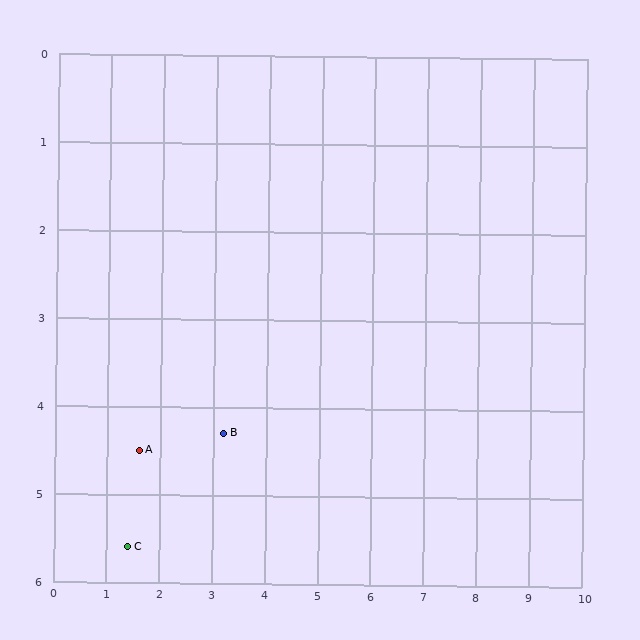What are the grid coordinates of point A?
Point A is at approximately (1.6, 4.5).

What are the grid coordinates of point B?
Point B is at approximately (3.2, 4.3).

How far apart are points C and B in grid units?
Points C and B are about 2.2 grid units apart.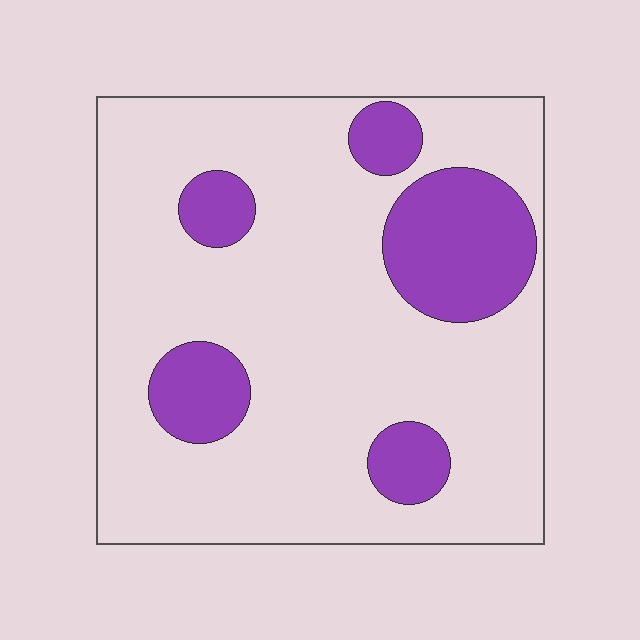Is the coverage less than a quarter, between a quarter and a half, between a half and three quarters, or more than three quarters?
Less than a quarter.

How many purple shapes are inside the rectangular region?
5.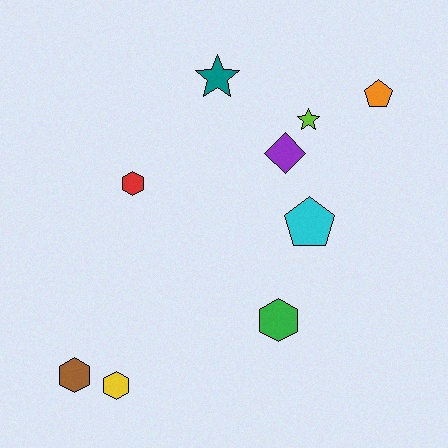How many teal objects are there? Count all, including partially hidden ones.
There is 1 teal object.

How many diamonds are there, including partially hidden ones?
There is 1 diamond.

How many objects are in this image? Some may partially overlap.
There are 9 objects.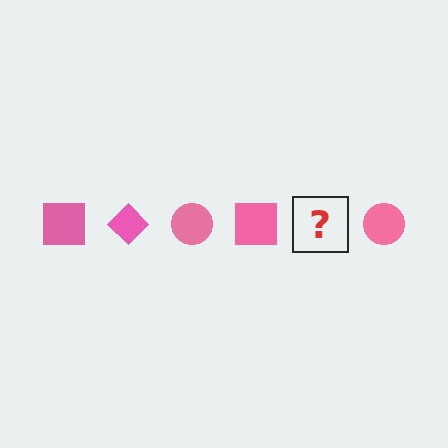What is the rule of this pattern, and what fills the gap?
The rule is that the pattern cycles through square, diamond, circle shapes in pink. The gap should be filled with a pink diamond.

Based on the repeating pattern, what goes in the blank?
The blank should be a pink diamond.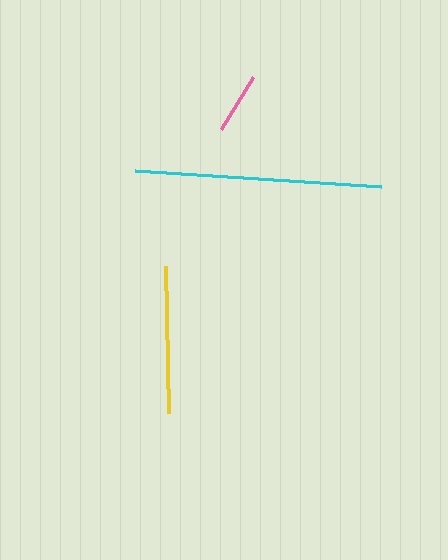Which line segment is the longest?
The cyan line is the longest at approximately 247 pixels.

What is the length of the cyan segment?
The cyan segment is approximately 247 pixels long.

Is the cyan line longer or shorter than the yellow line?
The cyan line is longer than the yellow line.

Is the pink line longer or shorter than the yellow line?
The yellow line is longer than the pink line.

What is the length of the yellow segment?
The yellow segment is approximately 147 pixels long.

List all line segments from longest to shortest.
From longest to shortest: cyan, yellow, pink.